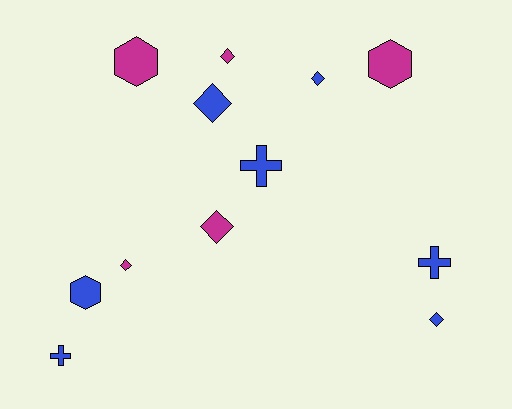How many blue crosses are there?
There are 3 blue crosses.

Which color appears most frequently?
Blue, with 7 objects.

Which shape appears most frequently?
Diamond, with 6 objects.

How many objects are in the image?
There are 12 objects.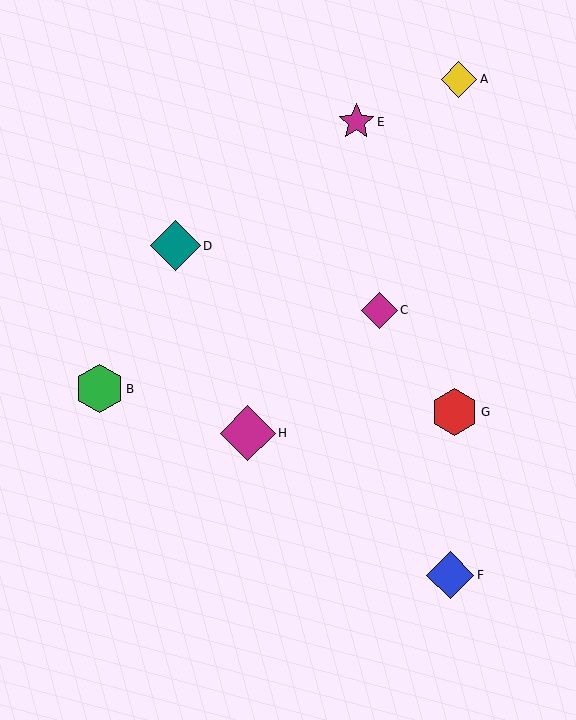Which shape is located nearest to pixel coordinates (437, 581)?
The blue diamond (labeled F) at (450, 575) is nearest to that location.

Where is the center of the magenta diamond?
The center of the magenta diamond is at (248, 433).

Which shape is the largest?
The magenta diamond (labeled H) is the largest.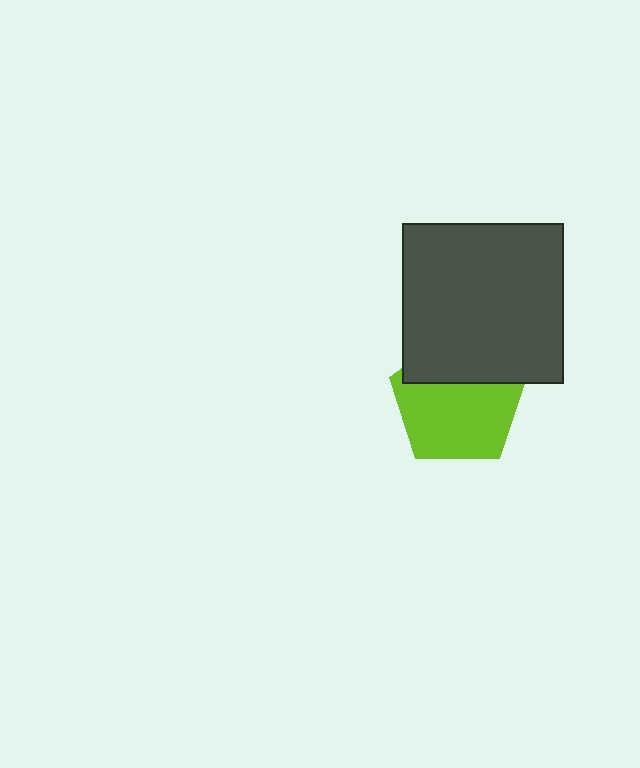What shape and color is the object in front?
The object in front is a dark gray square.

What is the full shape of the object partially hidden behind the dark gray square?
The partially hidden object is a lime pentagon.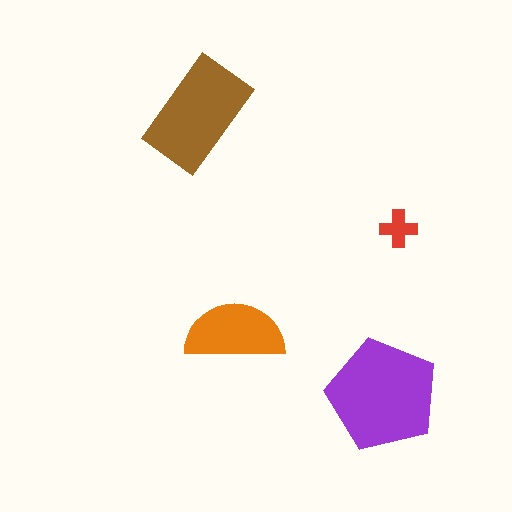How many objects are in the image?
There are 4 objects in the image.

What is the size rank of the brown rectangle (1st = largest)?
2nd.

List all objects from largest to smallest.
The purple pentagon, the brown rectangle, the orange semicircle, the red cross.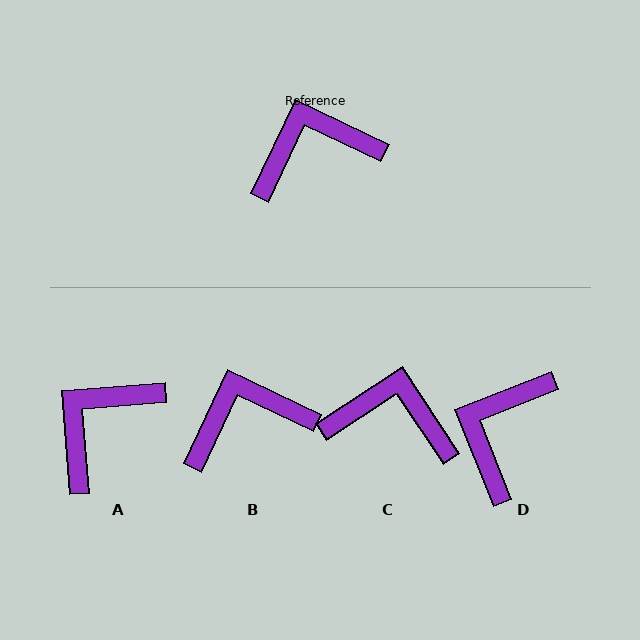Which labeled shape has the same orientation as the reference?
B.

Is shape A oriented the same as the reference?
No, it is off by about 30 degrees.